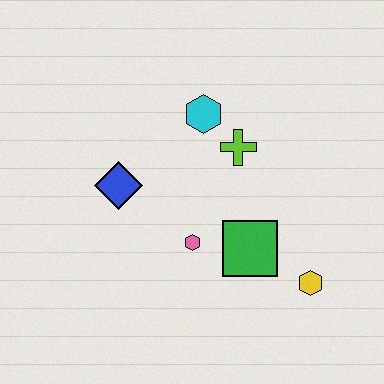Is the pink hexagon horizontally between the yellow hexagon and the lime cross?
No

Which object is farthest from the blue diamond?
The yellow hexagon is farthest from the blue diamond.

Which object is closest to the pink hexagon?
The green square is closest to the pink hexagon.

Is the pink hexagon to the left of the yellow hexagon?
Yes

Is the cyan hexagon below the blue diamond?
No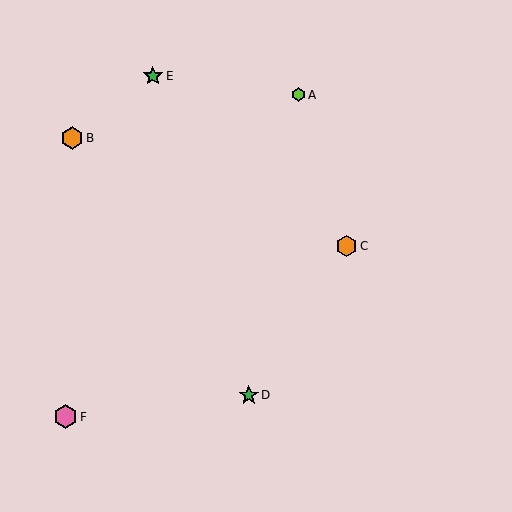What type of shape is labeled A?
Shape A is a lime hexagon.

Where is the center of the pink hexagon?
The center of the pink hexagon is at (66, 417).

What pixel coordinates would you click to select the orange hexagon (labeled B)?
Click at (72, 138) to select the orange hexagon B.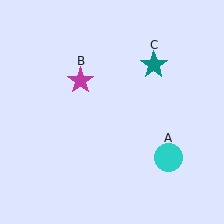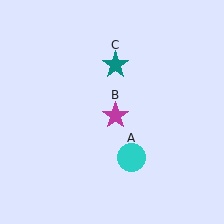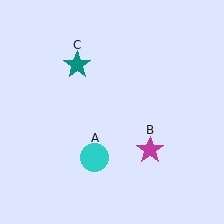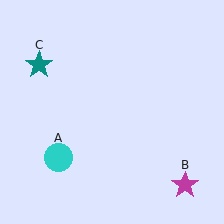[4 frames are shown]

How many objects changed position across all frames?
3 objects changed position: cyan circle (object A), magenta star (object B), teal star (object C).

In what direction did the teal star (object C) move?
The teal star (object C) moved left.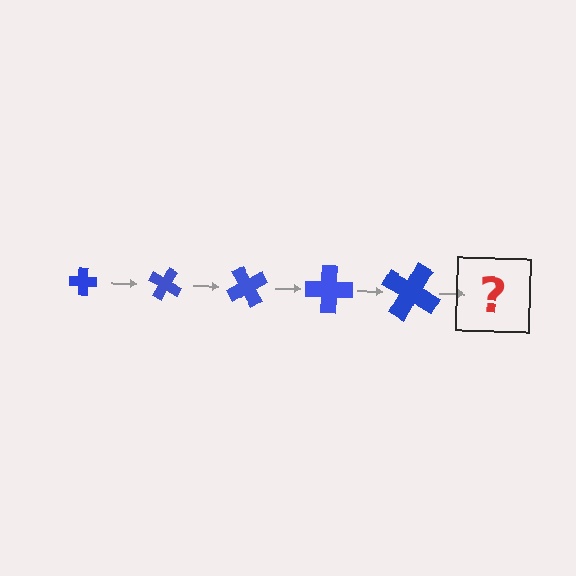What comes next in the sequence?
The next element should be a cross, larger than the previous one and rotated 150 degrees from the start.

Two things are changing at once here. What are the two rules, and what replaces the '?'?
The two rules are that the cross grows larger each step and it rotates 30 degrees each step. The '?' should be a cross, larger than the previous one and rotated 150 degrees from the start.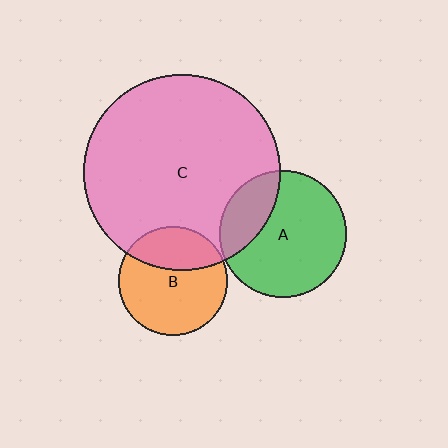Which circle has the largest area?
Circle C (pink).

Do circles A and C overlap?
Yes.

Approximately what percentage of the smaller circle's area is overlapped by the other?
Approximately 25%.